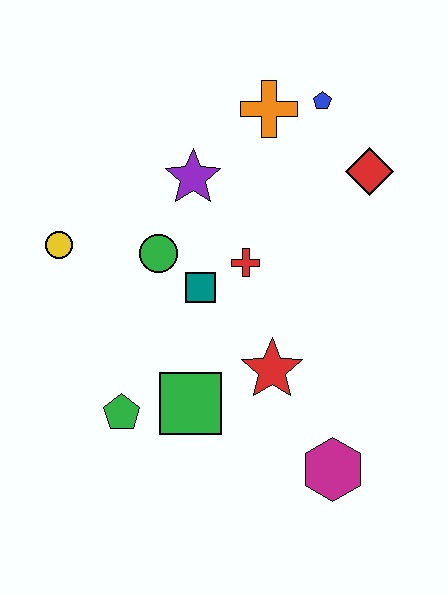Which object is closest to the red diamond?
The blue pentagon is closest to the red diamond.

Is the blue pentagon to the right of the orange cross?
Yes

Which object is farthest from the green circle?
The magenta hexagon is farthest from the green circle.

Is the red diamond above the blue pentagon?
No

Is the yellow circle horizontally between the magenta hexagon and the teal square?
No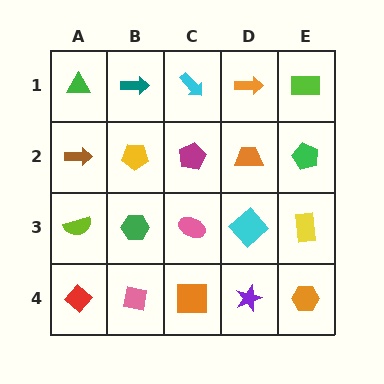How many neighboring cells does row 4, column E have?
2.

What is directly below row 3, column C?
An orange square.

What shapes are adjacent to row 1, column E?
A green pentagon (row 2, column E), an orange arrow (row 1, column D).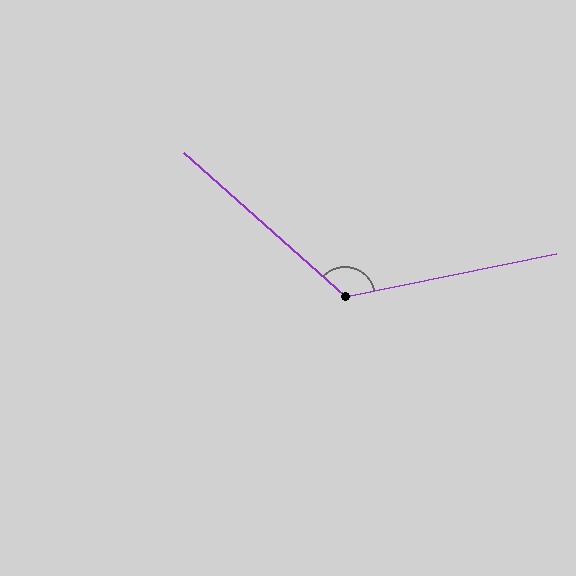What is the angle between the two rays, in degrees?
Approximately 127 degrees.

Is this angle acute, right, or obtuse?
It is obtuse.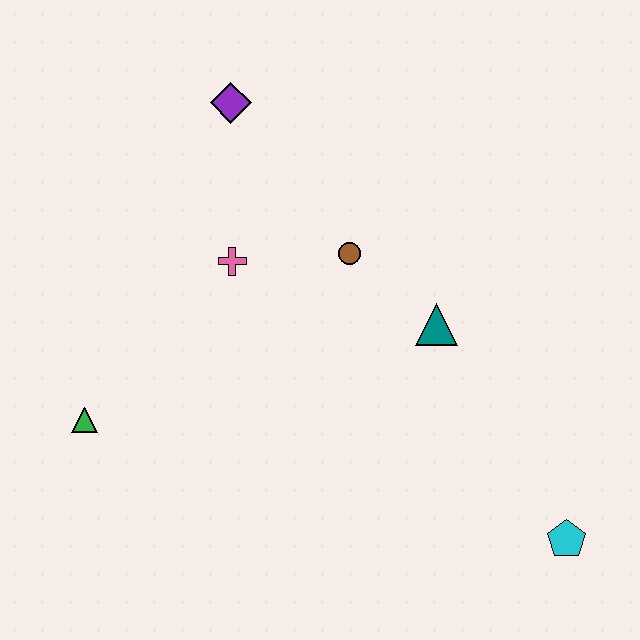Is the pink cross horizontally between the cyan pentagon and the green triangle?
Yes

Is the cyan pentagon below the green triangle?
Yes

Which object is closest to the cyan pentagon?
The teal triangle is closest to the cyan pentagon.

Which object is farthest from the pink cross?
The cyan pentagon is farthest from the pink cross.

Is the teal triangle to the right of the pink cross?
Yes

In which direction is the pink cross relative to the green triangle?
The pink cross is above the green triangle.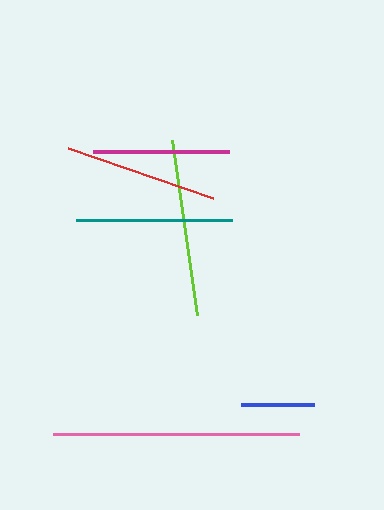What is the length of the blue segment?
The blue segment is approximately 72 pixels long.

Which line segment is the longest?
The pink line is the longest at approximately 246 pixels.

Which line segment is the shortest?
The blue line is the shortest at approximately 72 pixels.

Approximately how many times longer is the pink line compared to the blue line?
The pink line is approximately 3.4 times the length of the blue line.